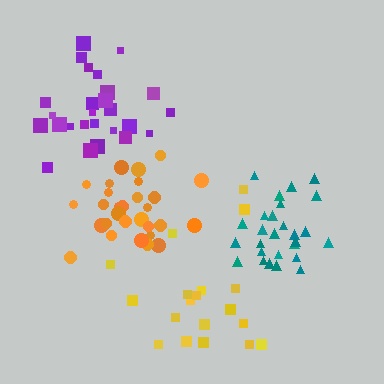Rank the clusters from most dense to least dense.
orange, purple, teal, yellow.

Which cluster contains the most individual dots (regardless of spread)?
Orange (29).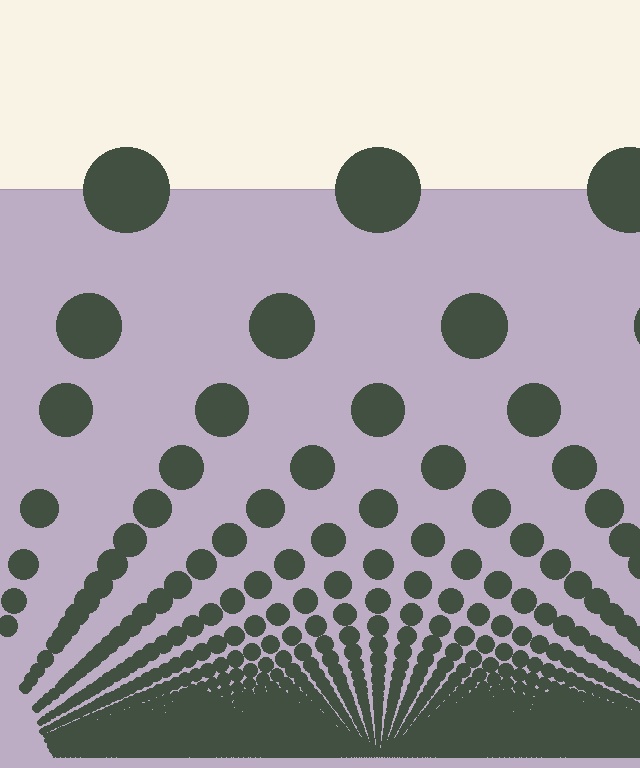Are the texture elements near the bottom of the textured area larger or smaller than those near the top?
Smaller. The gradient is inverted — elements near the bottom are smaller and denser.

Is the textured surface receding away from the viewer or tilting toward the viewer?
The surface appears to tilt toward the viewer. Texture elements get larger and sparser toward the top.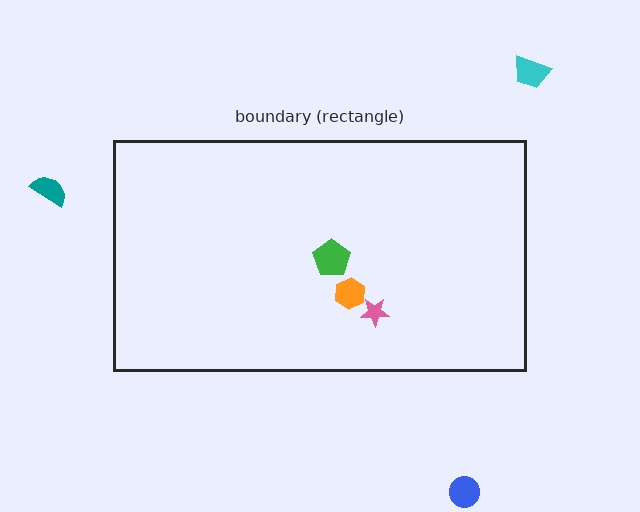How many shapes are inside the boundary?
3 inside, 3 outside.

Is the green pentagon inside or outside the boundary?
Inside.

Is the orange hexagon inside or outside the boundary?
Inside.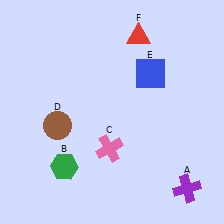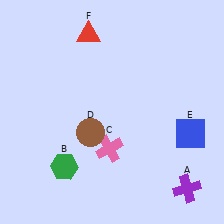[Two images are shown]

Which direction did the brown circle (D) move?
The brown circle (D) moved right.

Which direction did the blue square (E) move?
The blue square (E) moved down.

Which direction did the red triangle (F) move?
The red triangle (F) moved left.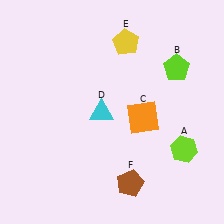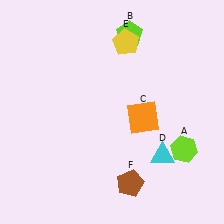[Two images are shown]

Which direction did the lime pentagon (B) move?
The lime pentagon (B) moved left.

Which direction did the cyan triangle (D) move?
The cyan triangle (D) moved right.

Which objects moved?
The objects that moved are: the lime pentagon (B), the cyan triangle (D).